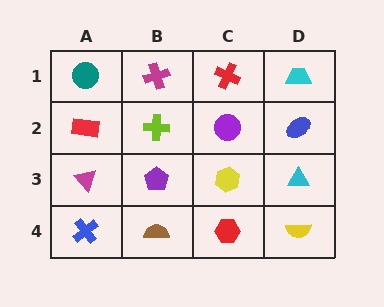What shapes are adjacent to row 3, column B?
A lime cross (row 2, column B), a brown semicircle (row 4, column B), a magenta triangle (row 3, column A), a yellow hexagon (row 3, column C).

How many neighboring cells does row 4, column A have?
2.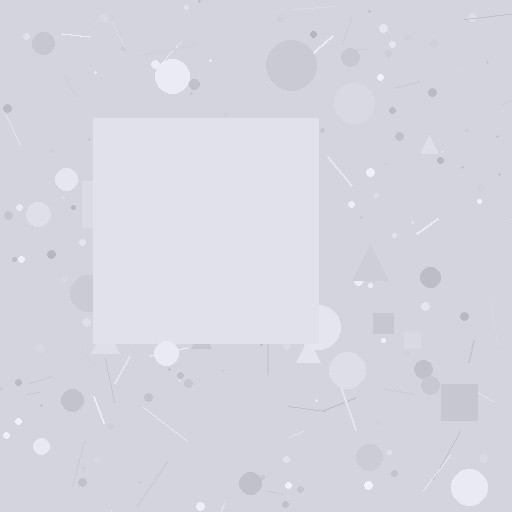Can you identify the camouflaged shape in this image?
The camouflaged shape is a square.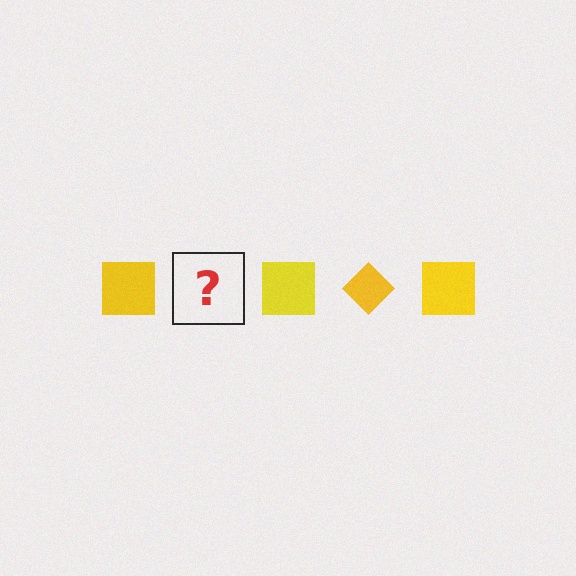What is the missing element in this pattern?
The missing element is a yellow diamond.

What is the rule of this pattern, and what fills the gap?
The rule is that the pattern cycles through square, diamond shapes in yellow. The gap should be filled with a yellow diamond.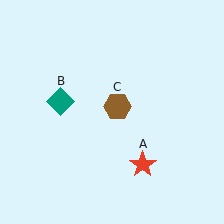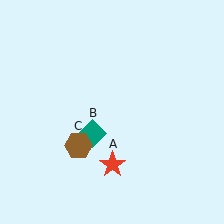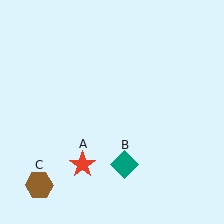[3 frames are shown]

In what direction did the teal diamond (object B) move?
The teal diamond (object B) moved down and to the right.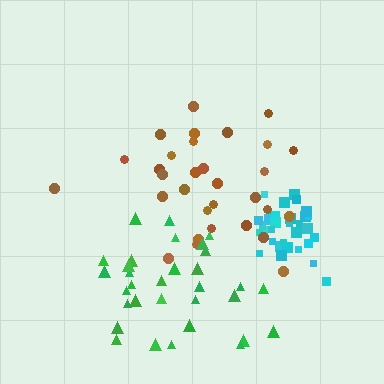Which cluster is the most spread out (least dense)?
Brown.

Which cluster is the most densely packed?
Cyan.